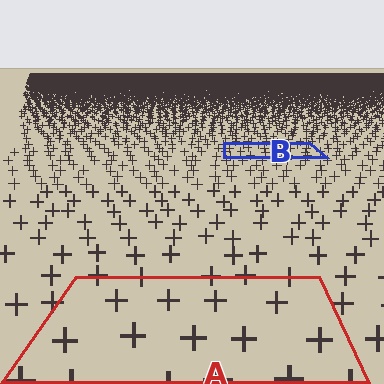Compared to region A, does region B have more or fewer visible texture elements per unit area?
Region B has more texture elements per unit area — they are packed more densely because it is farther away.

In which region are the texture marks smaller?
The texture marks are smaller in region B, because it is farther away.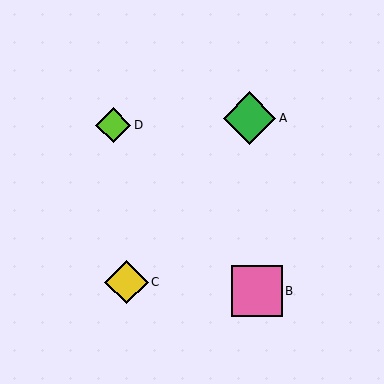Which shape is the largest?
The green diamond (labeled A) is the largest.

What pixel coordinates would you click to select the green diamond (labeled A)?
Click at (249, 118) to select the green diamond A.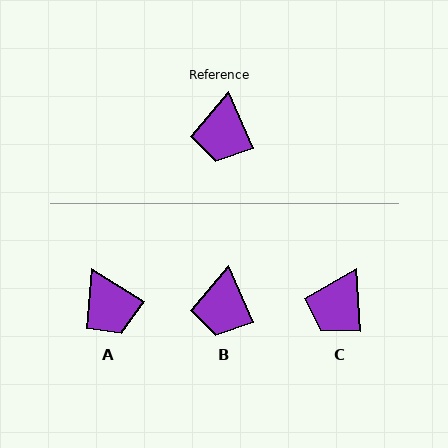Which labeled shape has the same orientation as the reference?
B.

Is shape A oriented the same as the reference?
No, it is off by about 35 degrees.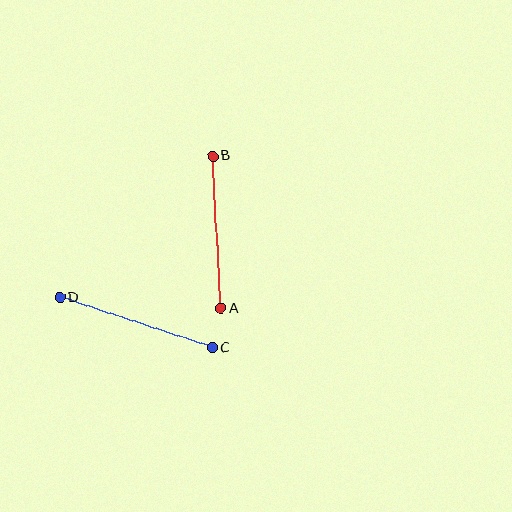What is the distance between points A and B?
The distance is approximately 153 pixels.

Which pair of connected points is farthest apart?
Points C and D are farthest apart.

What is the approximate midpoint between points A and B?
The midpoint is at approximately (217, 232) pixels.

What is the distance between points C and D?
The distance is approximately 160 pixels.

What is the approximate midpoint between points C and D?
The midpoint is at approximately (136, 323) pixels.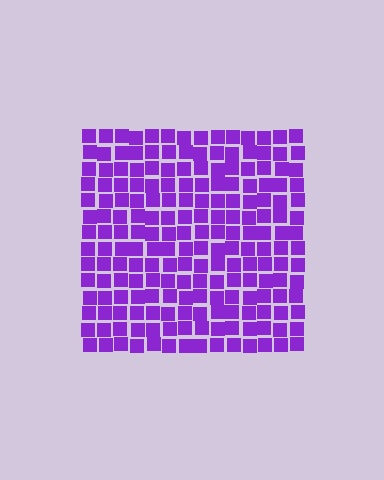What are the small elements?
The small elements are squares.